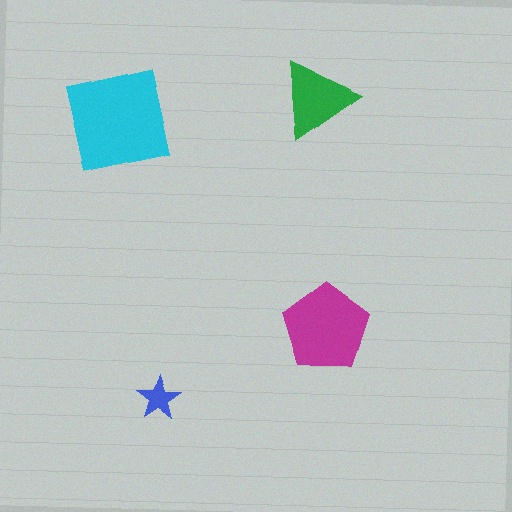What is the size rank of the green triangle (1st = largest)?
3rd.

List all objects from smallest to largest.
The blue star, the green triangle, the magenta pentagon, the cyan square.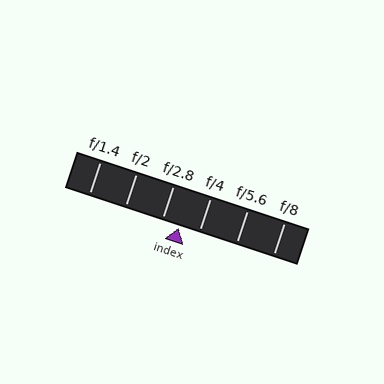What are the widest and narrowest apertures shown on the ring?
The widest aperture shown is f/1.4 and the narrowest is f/8.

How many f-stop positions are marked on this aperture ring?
There are 6 f-stop positions marked.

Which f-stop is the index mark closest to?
The index mark is closest to f/2.8.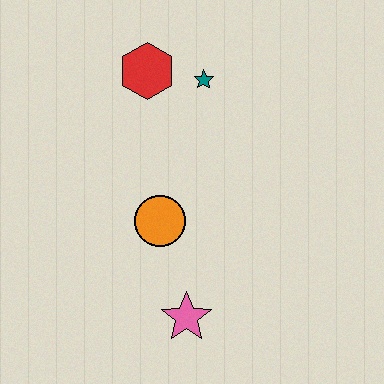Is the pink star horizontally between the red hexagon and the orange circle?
No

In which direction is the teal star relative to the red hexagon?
The teal star is to the right of the red hexagon.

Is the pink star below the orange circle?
Yes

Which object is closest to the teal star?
The red hexagon is closest to the teal star.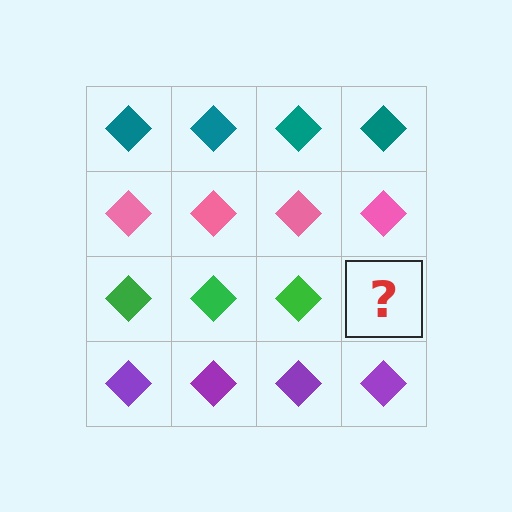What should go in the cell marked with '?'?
The missing cell should contain a green diamond.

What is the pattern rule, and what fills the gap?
The rule is that each row has a consistent color. The gap should be filled with a green diamond.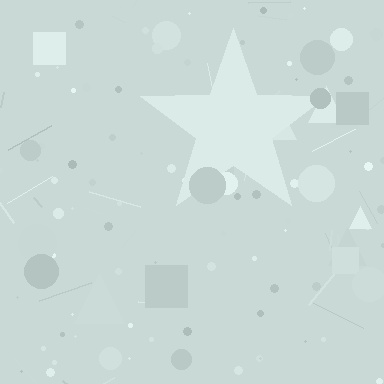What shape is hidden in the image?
A star is hidden in the image.